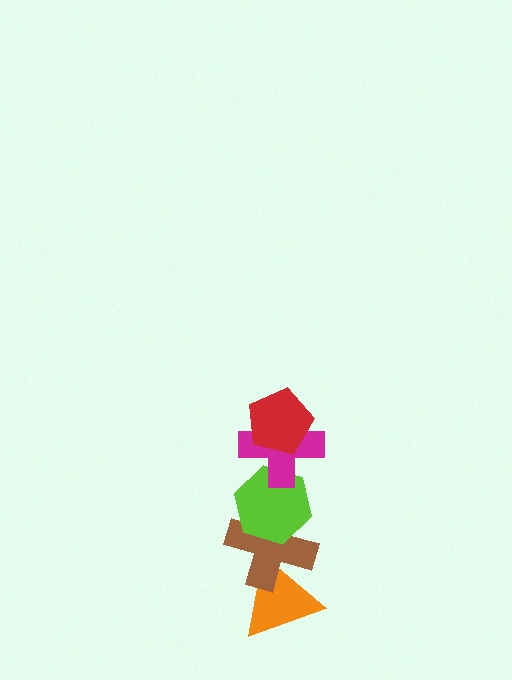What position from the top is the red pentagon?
The red pentagon is 1st from the top.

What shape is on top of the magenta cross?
The red pentagon is on top of the magenta cross.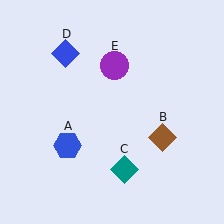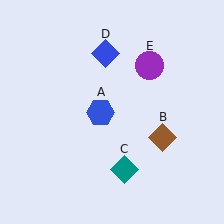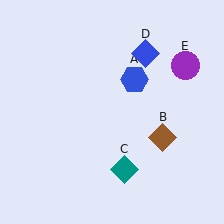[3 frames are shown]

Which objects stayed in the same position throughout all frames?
Brown diamond (object B) and teal diamond (object C) remained stationary.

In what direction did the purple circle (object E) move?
The purple circle (object E) moved right.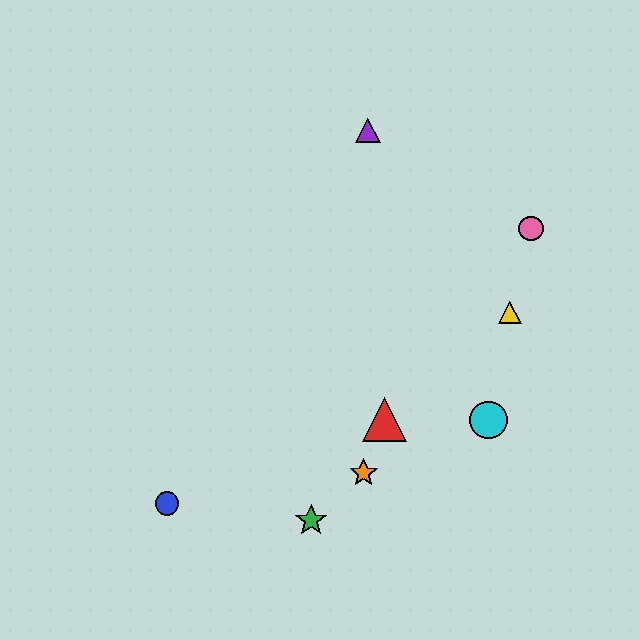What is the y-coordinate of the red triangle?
The red triangle is at y≈420.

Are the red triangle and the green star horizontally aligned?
No, the red triangle is at y≈420 and the green star is at y≈521.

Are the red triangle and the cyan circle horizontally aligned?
Yes, both are at y≈420.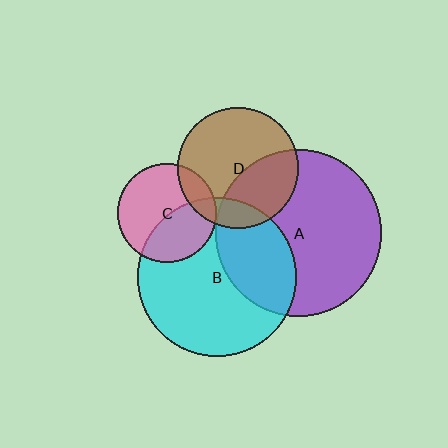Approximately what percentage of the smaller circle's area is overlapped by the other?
Approximately 35%.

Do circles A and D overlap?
Yes.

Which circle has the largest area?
Circle A (purple).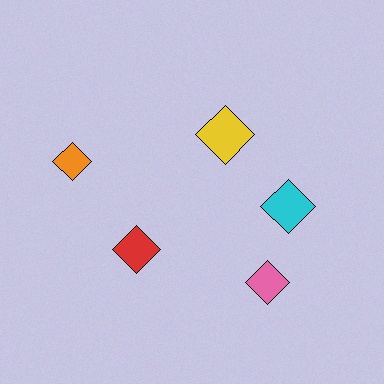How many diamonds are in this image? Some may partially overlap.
There are 5 diamonds.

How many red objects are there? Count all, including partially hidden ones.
There is 1 red object.